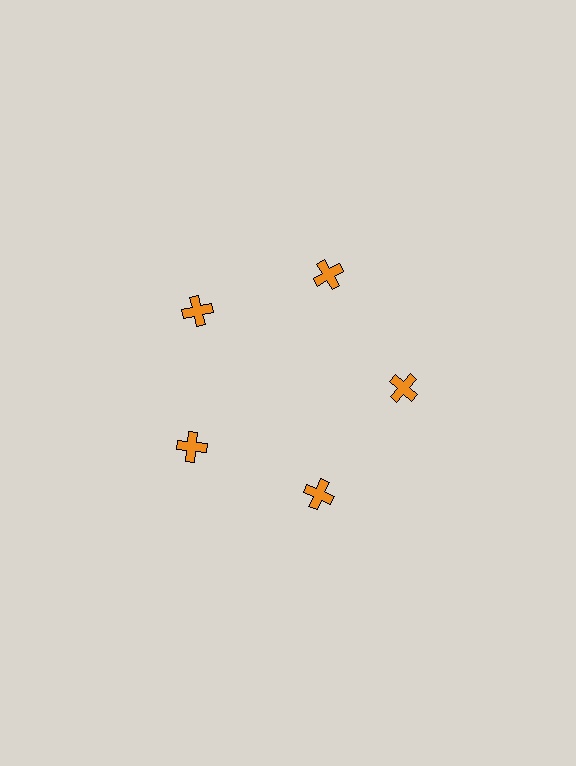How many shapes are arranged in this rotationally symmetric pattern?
There are 5 shapes, arranged in 5 groups of 1.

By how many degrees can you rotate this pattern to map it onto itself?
The pattern maps onto itself every 72 degrees of rotation.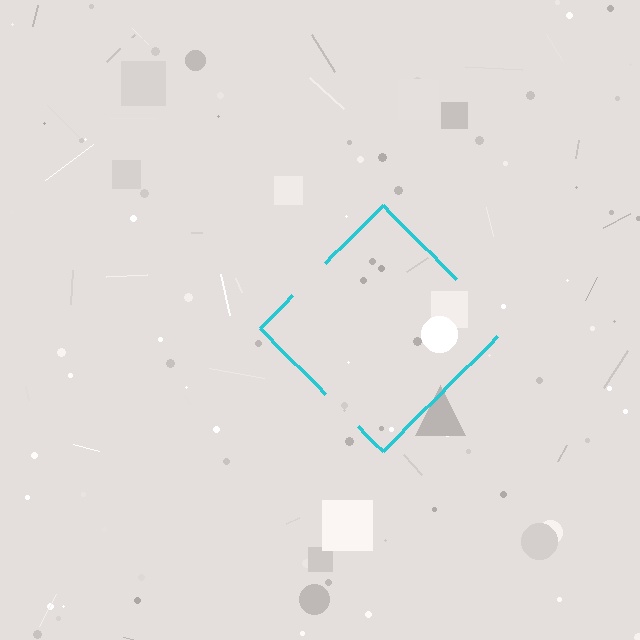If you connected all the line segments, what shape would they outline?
They would outline a diamond.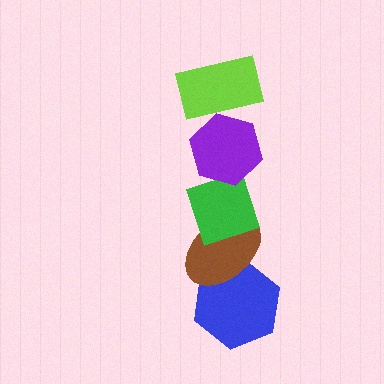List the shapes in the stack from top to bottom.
From top to bottom: the lime rectangle, the purple hexagon, the green diamond, the brown ellipse, the blue hexagon.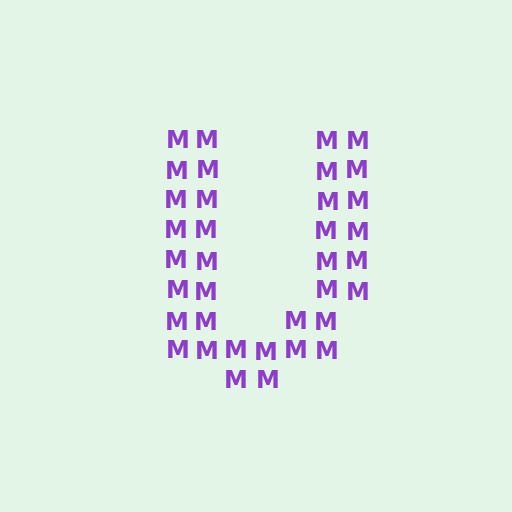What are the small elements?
The small elements are letter M's.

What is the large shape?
The large shape is the letter U.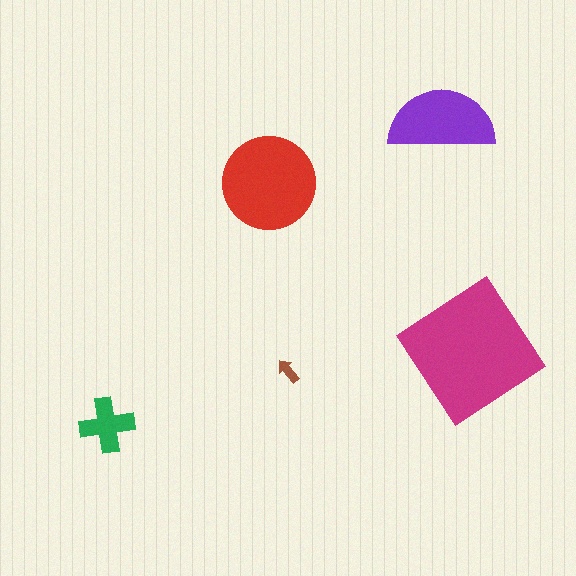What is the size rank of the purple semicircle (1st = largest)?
3rd.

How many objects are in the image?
There are 5 objects in the image.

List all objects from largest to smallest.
The magenta diamond, the red circle, the purple semicircle, the green cross, the brown arrow.